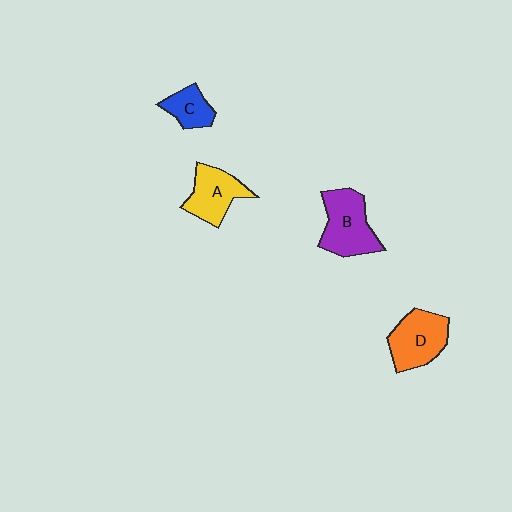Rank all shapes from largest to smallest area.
From largest to smallest: B (purple), D (orange), A (yellow), C (blue).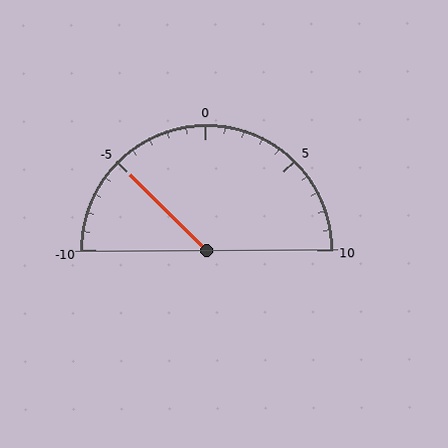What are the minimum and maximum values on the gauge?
The gauge ranges from -10 to 10.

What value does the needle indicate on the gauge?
The needle indicates approximately -5.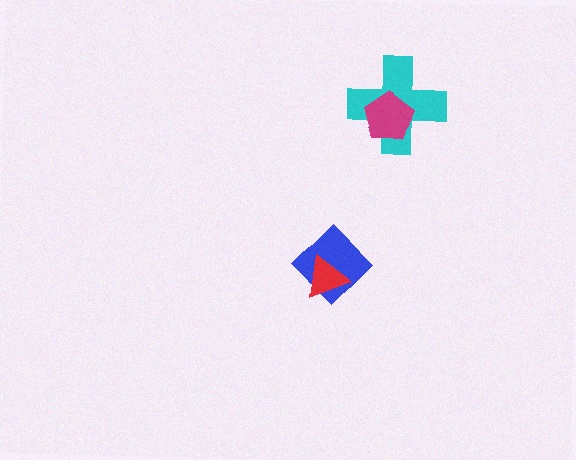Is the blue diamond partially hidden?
Yes, it is partially covered by another shape.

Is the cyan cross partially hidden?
Yes, it is partially covered by another shape.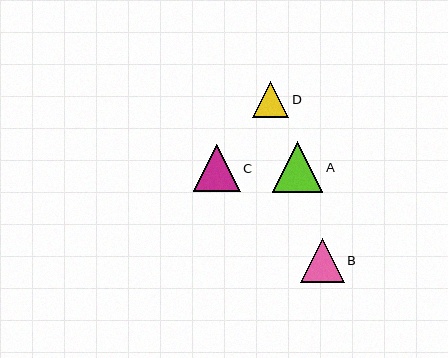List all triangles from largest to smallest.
From largest to smallest: A, C, B, D.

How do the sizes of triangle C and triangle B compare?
Triangle C and triangle B are approximately the same size.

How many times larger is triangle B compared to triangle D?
Triangle B is approximately 1.2 times the size of triangle D.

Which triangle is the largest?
Triangle A is the largest with a size of approximately 51 pixels.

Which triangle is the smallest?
Triangle D is the smallest with a size of approximately 36 pixels.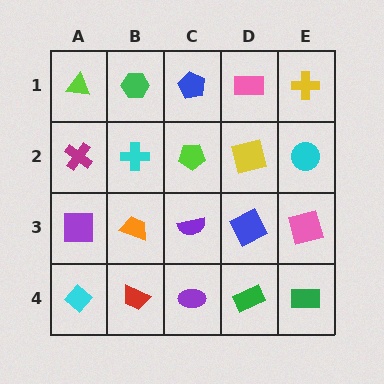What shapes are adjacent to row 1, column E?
A cyan circle (row 2, column E), a pink rectangle (row 1, column D).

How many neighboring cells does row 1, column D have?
3.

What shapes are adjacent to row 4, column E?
A pink square (row 3, column E), a green rectangle (row 4, column D).